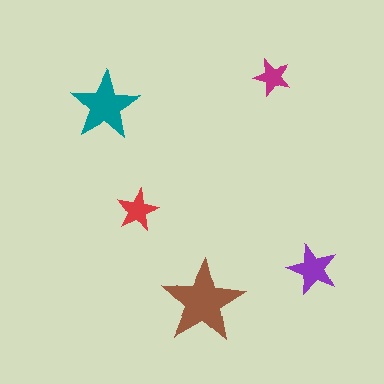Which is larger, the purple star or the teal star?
The teal one.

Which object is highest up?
The magenta star is topmost.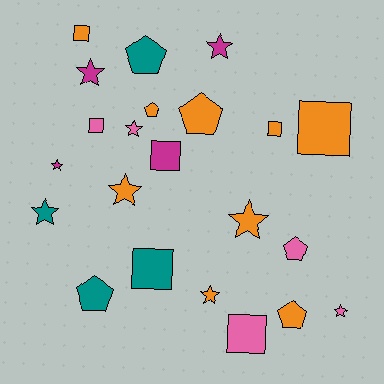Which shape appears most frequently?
Star, with 9 objects.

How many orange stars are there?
There are 3 orange stars.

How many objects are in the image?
There are 22 objects.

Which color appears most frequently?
Orange, with 9 objects.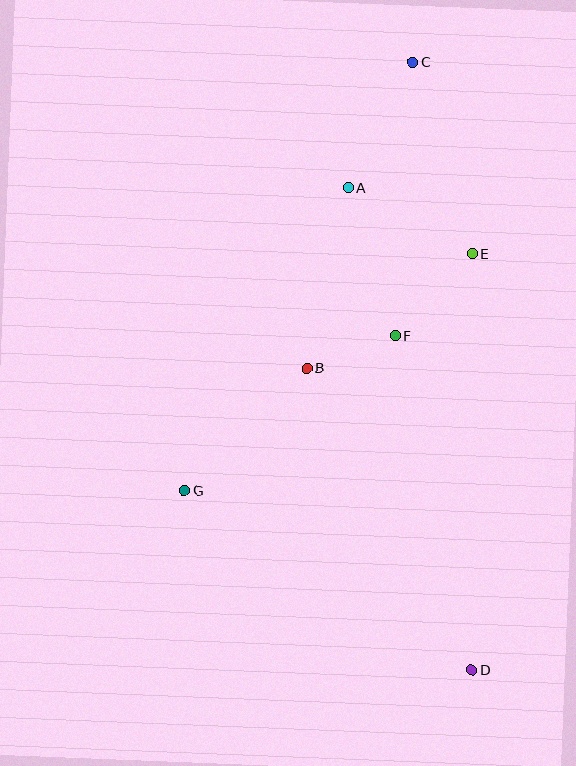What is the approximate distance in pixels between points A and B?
The distance between A and B is approximately 185 pixels.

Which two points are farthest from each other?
Points C and D are farthest from each other.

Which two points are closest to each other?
Points B and F are closest to each other.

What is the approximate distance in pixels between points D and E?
The distance between D and E is approximately 416 pixels.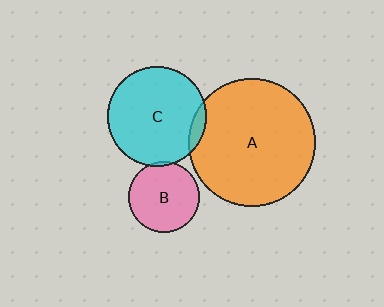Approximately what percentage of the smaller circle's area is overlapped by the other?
Approximately 5%.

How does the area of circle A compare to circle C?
Approximately 1.6 times.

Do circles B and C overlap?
Yes.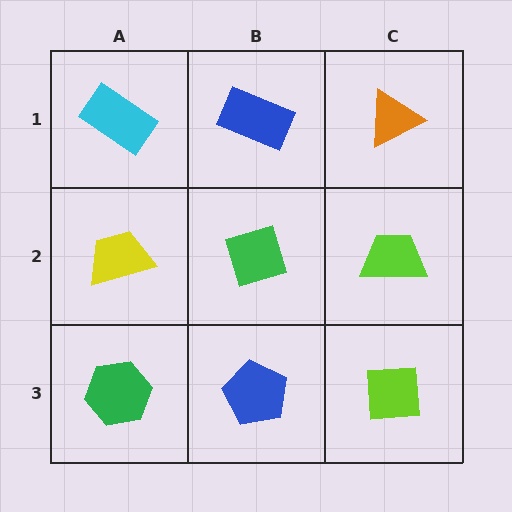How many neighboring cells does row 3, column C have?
2.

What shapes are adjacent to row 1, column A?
A yellow trapezoid (row 2, column A), a blue rectangle (row 1, column B).